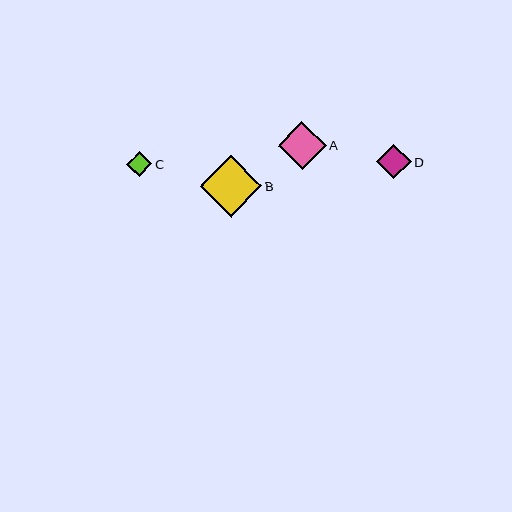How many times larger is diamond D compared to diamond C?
Diamond D is approximately 1.4 times the size of diamond C.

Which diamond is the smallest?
Diamond C is the smallest with a size of approximately 25 pixels.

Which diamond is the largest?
Diamond B is the largest with a size of approximately 62 pixels.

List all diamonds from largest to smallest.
From largest to smallest: B, A, D, C.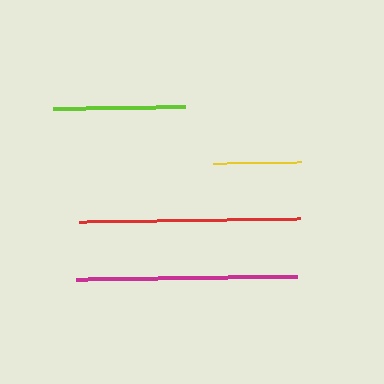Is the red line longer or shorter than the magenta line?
The red line is longer than the magenta line.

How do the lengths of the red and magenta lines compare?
The red and magenta lines are approximately the same length.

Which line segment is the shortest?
The yellow line is the shortest at approximately 87 pixels.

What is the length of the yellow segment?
The yellow segment is approximately 87 pixels long.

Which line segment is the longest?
The red line is the longest at approximately 222 pixels.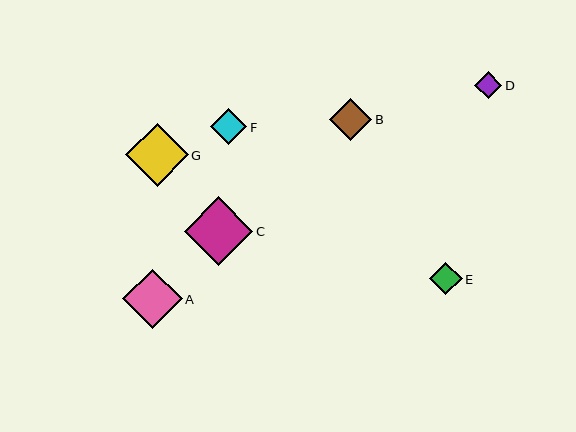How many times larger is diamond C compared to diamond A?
Diamond C is approximately 1.1 times the size of diamond A.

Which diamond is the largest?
Diamond C is the largest with a size of approximately 69 pixels.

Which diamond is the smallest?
Diamond D is the smallest with a size of approximately 27 pixels.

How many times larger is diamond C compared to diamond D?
Diamond C is approximately 2.6 times the size of diamond D.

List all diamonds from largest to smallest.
From largest to smallest: C, G, A, B, F, E, D.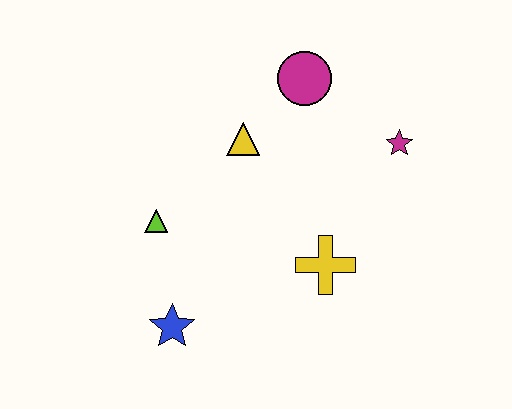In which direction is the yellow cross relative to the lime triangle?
The yellow cross is to the right of the lime triangle.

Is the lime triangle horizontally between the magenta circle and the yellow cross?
No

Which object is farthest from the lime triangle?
The magenta star is farthest from the lime triangle.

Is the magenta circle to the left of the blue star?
No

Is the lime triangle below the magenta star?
Yes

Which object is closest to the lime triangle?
The blue star is closest to the lime triangle.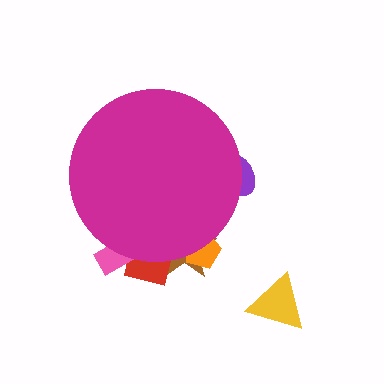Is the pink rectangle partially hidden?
Yes, the pink rectangle is partially hidden behind the magenta circle.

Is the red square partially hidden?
Yes, the red square is partially hidden behind the magenta circle.